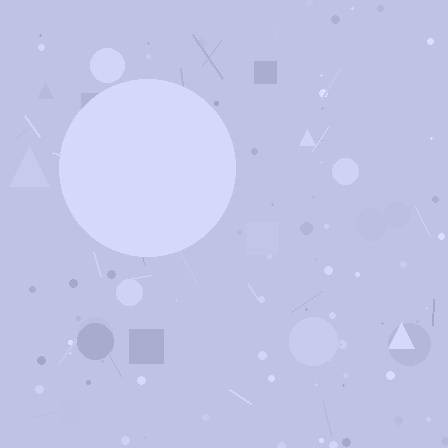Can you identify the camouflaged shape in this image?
The camouflaged shape is a circle.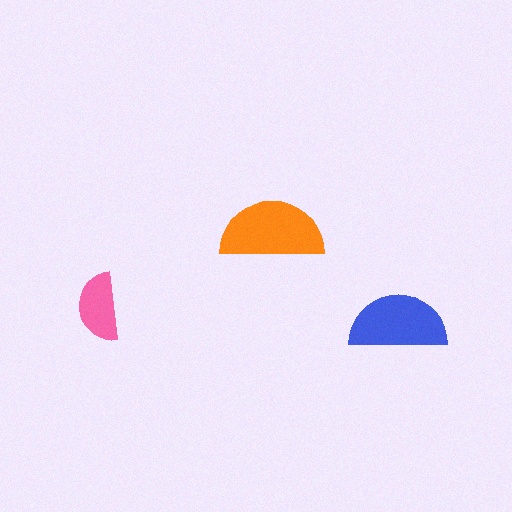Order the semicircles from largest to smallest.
the orange one, the blue one, the pink one.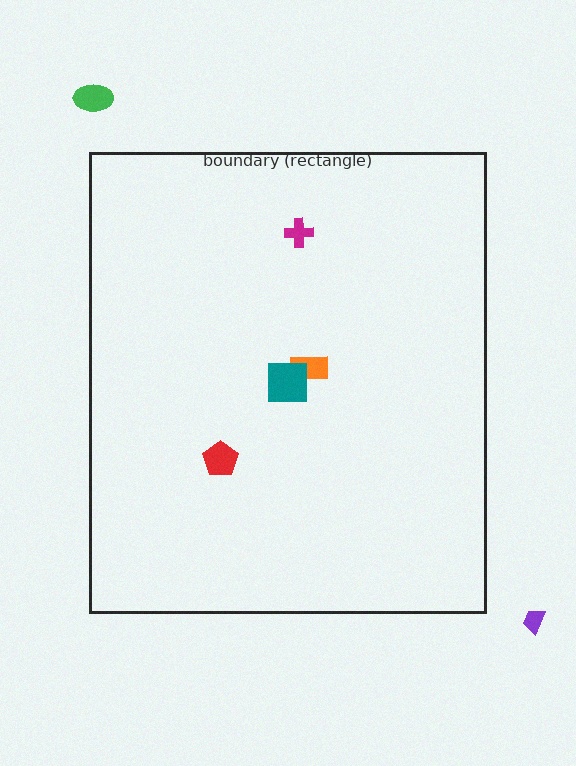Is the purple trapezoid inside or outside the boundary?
Outside.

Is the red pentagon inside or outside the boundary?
Inside.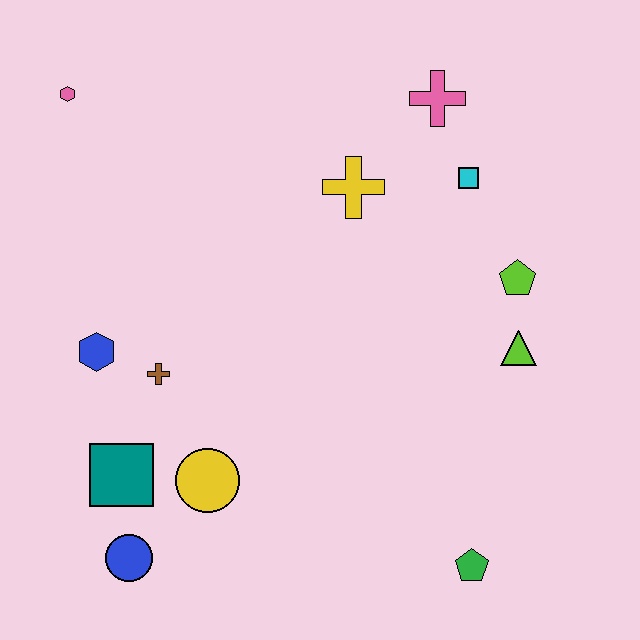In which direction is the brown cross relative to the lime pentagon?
The brown cross is to the left of the lime pentagon.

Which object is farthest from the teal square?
The pink cross is farthest from the teal square.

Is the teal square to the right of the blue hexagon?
Yes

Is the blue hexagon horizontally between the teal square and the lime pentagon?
No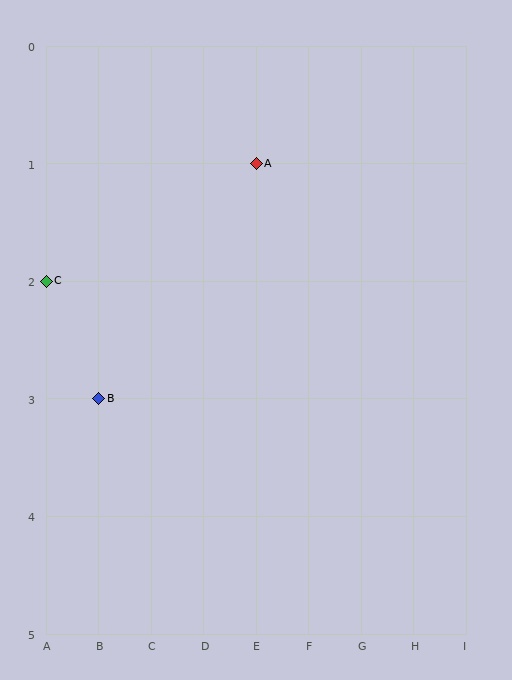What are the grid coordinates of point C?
Point C is at grid coordinates (A, 2).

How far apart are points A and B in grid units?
Points A and B are 3 columns and 2 rows apart (about 3.6 grid units diagonally).